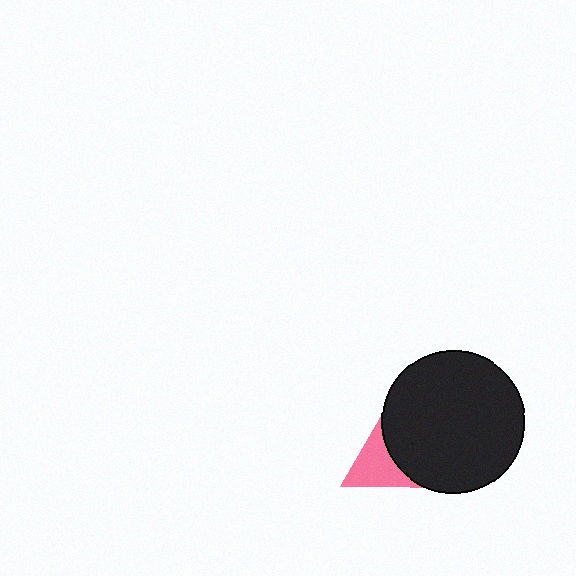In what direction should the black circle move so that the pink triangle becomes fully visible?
The black circle should move right. That is the shortest direction to clear the overlap and leave the pink triangle fully visible.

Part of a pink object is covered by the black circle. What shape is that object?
It is a triangle.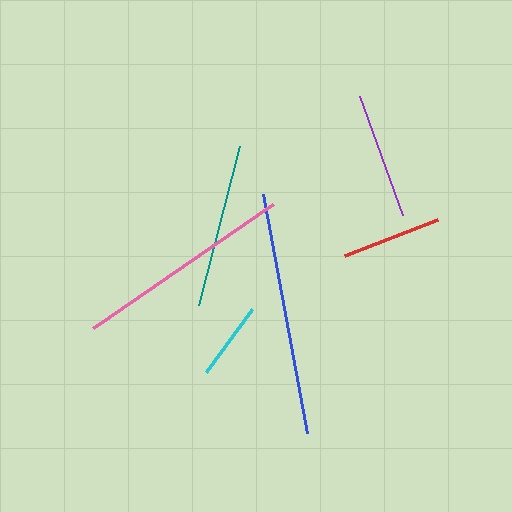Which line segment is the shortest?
The cyan line is the shortest at approximately 78 pixels.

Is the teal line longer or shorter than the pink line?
The pink line is longer than the teal line.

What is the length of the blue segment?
The blue segment is approximately 243 pixels long.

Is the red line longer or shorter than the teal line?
The teal line is longer than the red line.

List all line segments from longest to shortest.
From longest to shortest: blue, pink, teal, purple, red, cyan.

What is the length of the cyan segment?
The cyan segment is approximately 78 pixels long.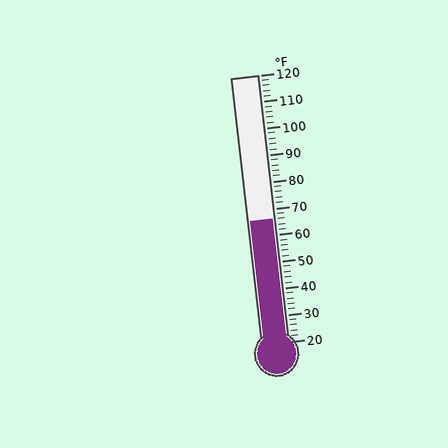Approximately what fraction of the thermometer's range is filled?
The thermometer is filled to approximately 45% of its range.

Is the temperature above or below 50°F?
The temperature is above 50°F.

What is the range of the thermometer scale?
The thermometer scale ranges from 20°F to 120°F.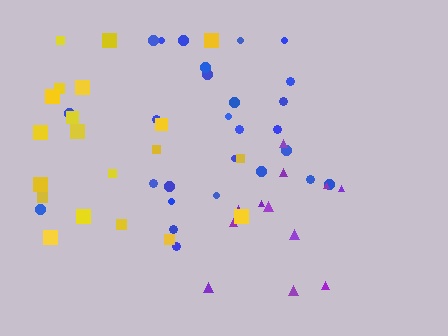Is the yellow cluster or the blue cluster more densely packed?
Blue.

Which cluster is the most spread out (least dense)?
Purple.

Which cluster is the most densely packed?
Blue.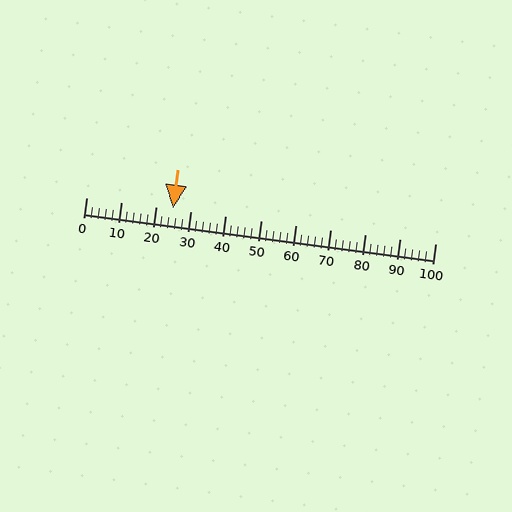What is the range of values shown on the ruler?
The ruler shows values from 0 to 100.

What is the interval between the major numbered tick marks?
The major tick marks are spaced 10 units apart.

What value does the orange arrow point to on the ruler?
The orange arrow points to approximately 25.